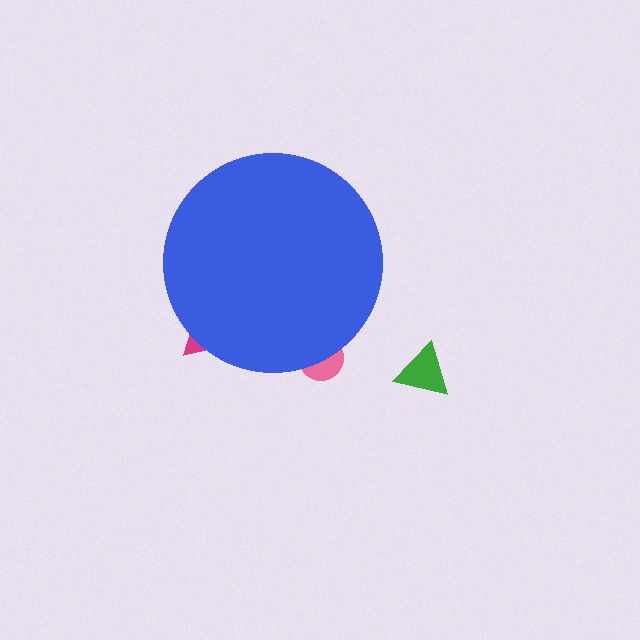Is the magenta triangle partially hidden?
Yes, the magenta triangle is partially hidden behind the blue circle.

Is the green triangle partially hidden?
No, the green triangle is fully visible.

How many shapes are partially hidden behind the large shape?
2 shapes are partially hidden.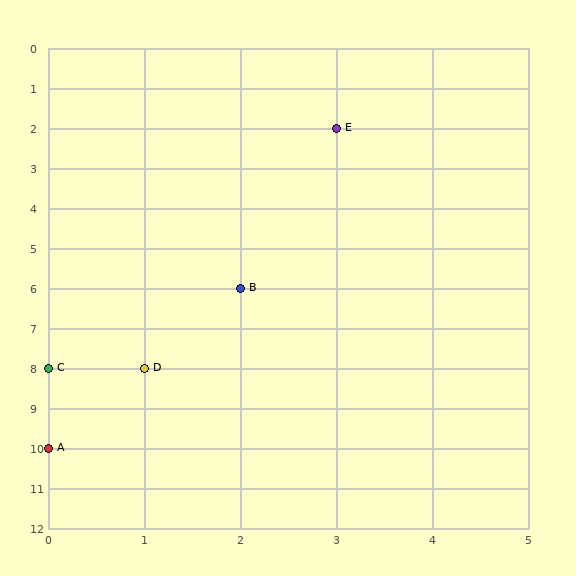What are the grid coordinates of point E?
Point E is at grid coordinates (3, 2).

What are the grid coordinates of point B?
Point B is at grid coordinates (2, 6).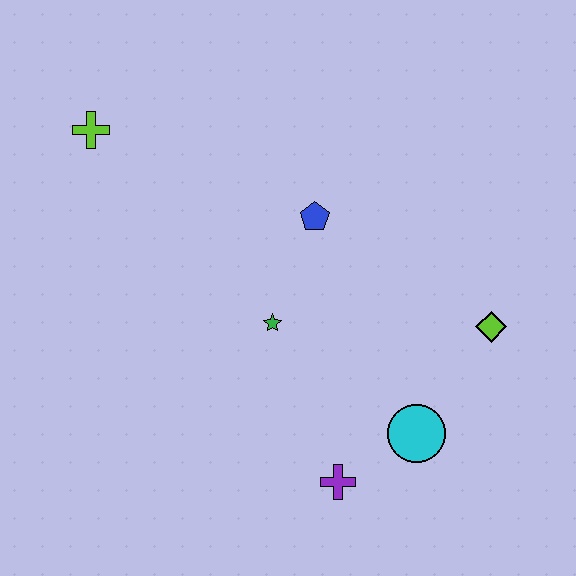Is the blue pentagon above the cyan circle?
Yes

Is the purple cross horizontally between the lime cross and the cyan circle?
Yes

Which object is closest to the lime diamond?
The cyan circle is closest to the lime diamond.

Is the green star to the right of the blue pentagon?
No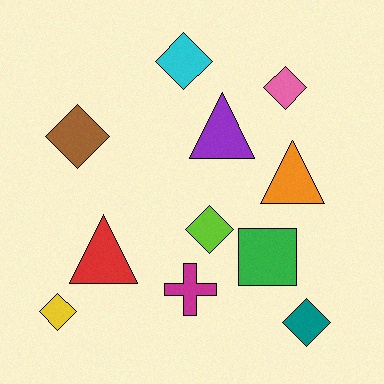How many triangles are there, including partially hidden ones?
There are 3 triangles.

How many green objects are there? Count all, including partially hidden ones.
There is 1 green object.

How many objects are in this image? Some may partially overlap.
There are 11 objects.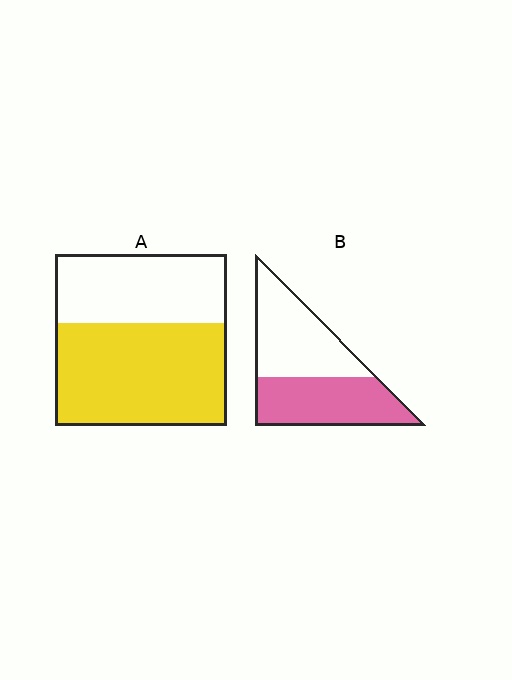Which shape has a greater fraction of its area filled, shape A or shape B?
Shape A.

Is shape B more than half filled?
Roughly half.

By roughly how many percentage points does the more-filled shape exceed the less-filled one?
By roughly 10 percentage points (A over B).